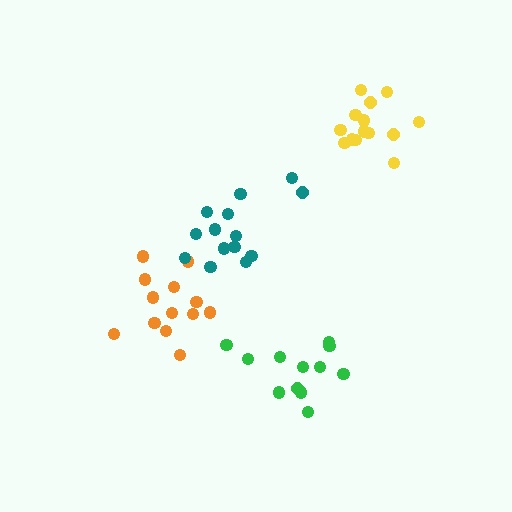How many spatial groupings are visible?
There are 4 spatial groupings.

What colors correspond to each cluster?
The clusters are colored: orange, yellow, green, teal.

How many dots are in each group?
Group 1: 14 dots, Group 2: 14 dots, Group 3: 12 dots, Group 4: 14 dots (54 total).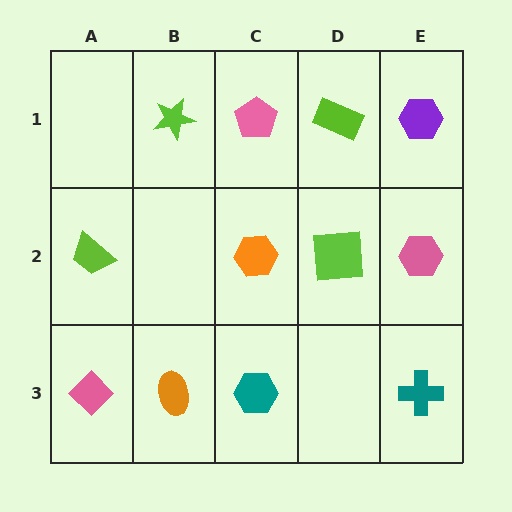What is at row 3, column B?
An orange ellipse.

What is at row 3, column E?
A teal cross.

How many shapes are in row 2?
4 shapes.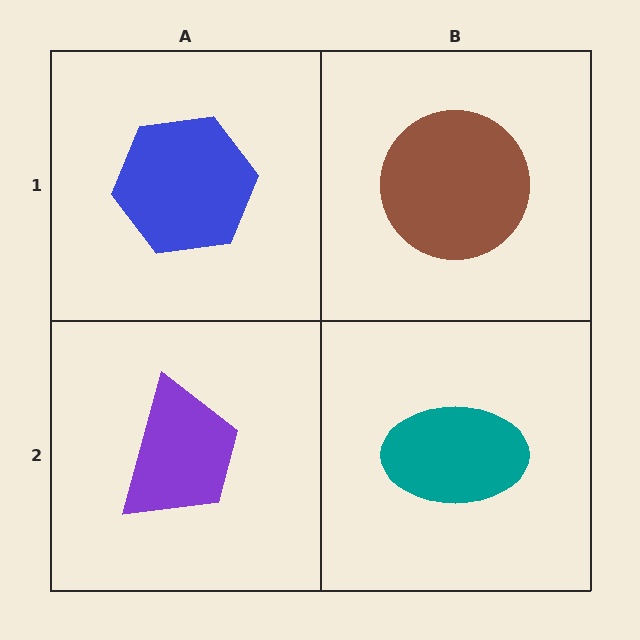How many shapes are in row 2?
2 shapes.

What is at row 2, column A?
A purple trapezoid.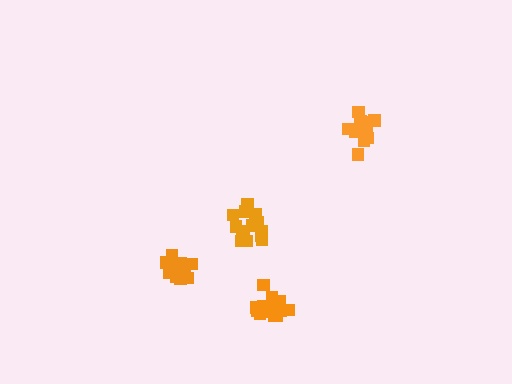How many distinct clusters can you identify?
There are 4 distinct clusters.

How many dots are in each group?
Group 1: 20 dots, Group 2: 14 dots, Group 3: 15 dots, Group 4: 17 dots (66 total).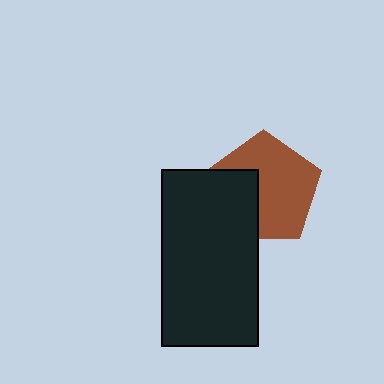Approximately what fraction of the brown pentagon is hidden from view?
Roughly 34% of the brown pentagon is hidden behind the black rectangle.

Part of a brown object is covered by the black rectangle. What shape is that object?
It is a pentagon.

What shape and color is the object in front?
The object in front is a black rectangle.